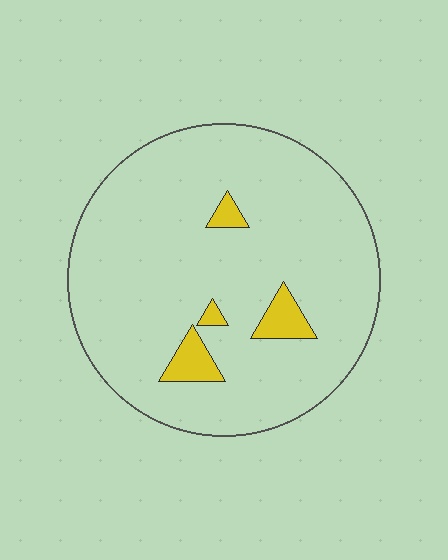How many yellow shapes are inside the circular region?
4.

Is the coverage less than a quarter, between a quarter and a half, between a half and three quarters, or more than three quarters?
Less than a quarter.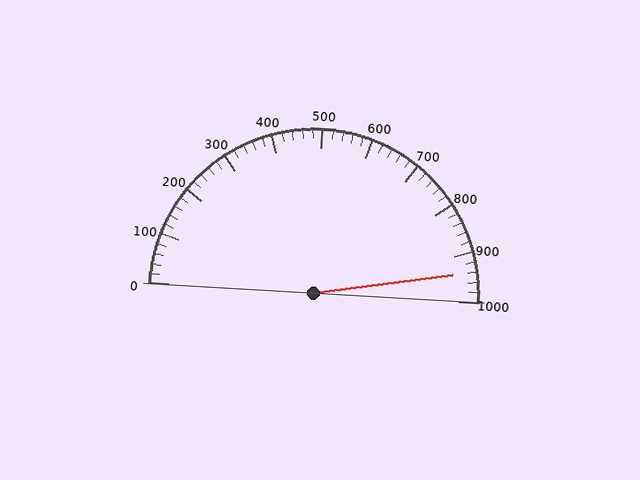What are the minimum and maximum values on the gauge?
The gauge ranges from 0 to 1000.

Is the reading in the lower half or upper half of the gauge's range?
The reading is in the upper half of the range (0 to 1000).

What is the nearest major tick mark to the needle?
The nearest major tick mark is 900.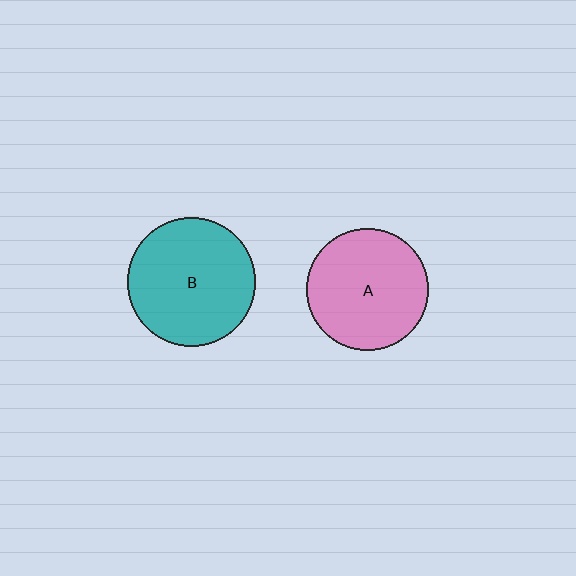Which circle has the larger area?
Circle B (teal).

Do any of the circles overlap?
No, none of the circles overlap.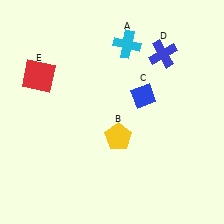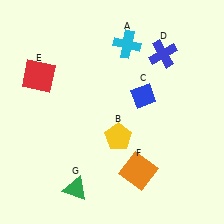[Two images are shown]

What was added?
An orange square (F), a green triangle (G) were added in Image 2.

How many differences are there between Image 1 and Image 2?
There are 2 differences between the two images.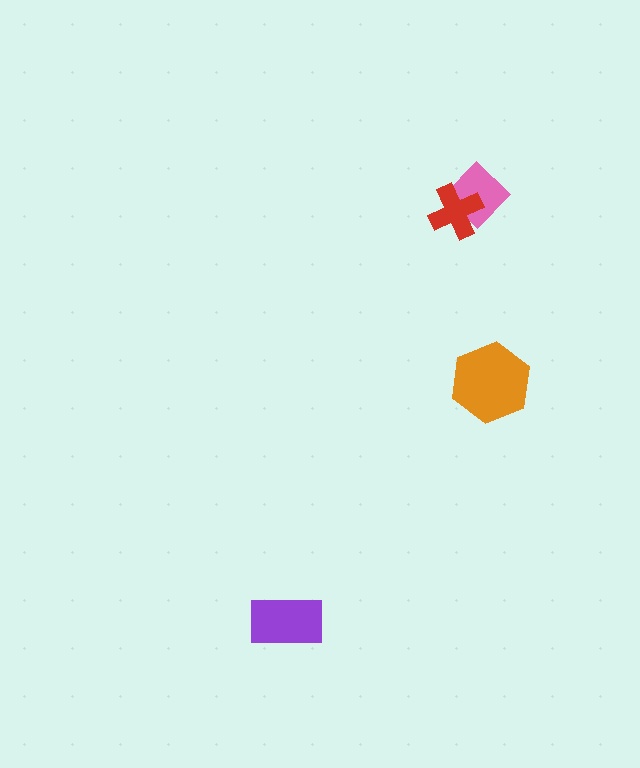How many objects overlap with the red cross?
1 object overlaps with the red cross.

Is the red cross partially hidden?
No, no other shape covers it.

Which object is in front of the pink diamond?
The red cross is in front of the pink diamond.